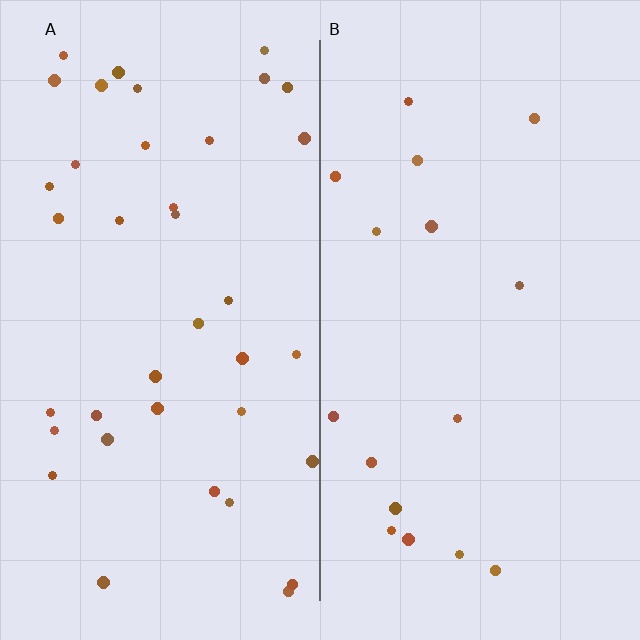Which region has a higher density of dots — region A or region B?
A (the left).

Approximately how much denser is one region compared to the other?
Approximately 2.3× — region A over region B.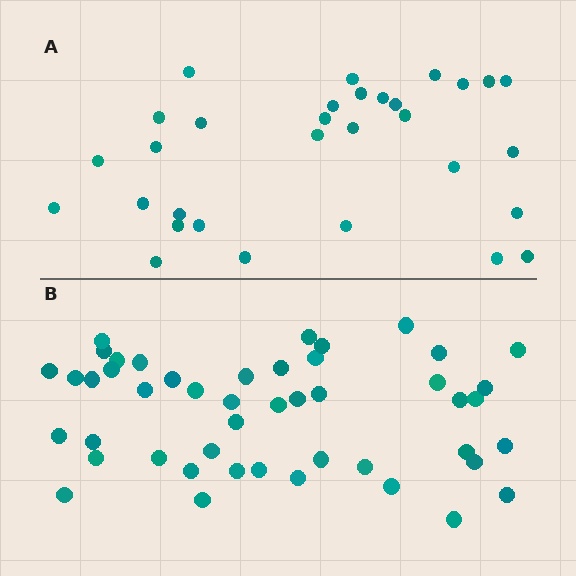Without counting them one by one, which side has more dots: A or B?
Region B (the bottom region) has more dots.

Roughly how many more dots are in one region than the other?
Region B has approximately 15 more dots than region A.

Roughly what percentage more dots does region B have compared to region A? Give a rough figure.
About 50% more.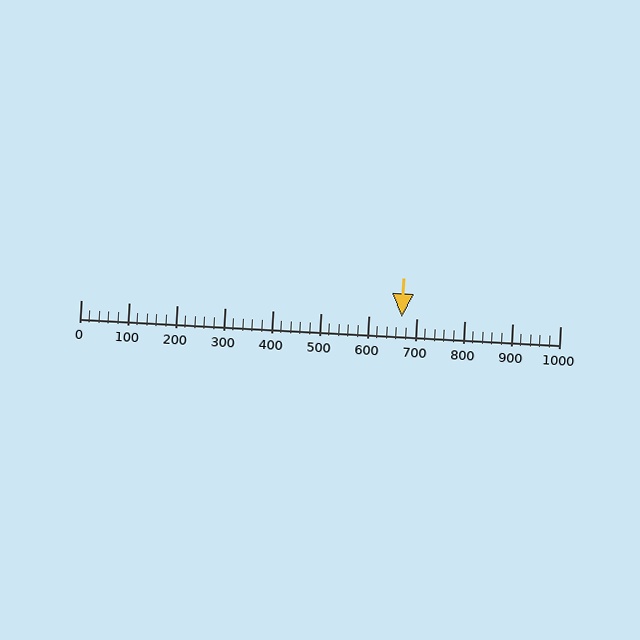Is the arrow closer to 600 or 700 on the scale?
The arrow is closer to 700.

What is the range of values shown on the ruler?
The ruler shows values from 0 to 1000.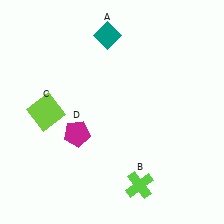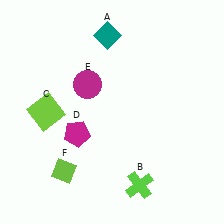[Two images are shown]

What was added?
A magenta circle (E), a lime diamond (F) were added in Image 2.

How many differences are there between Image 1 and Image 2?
There are 2 differences between the two images.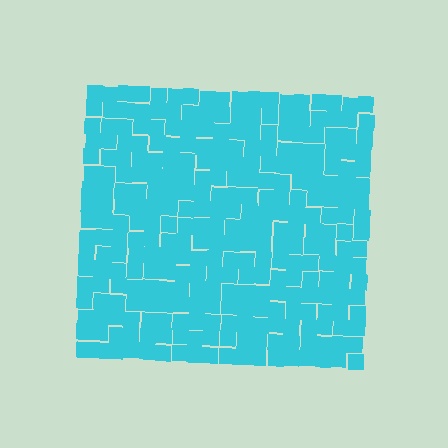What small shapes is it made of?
It is made of small squares.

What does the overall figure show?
The overall figure shows a square.